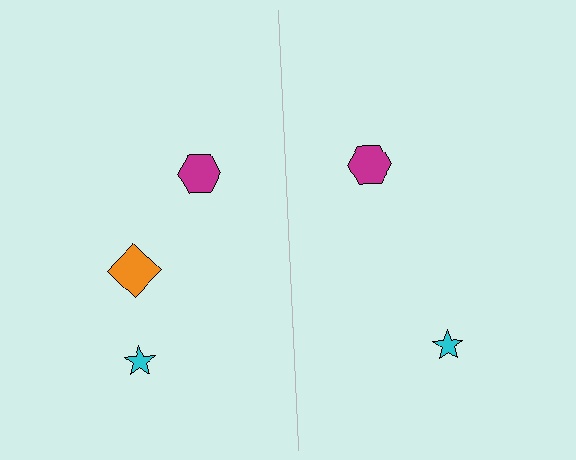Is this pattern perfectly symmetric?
No, the pattern is not perfectly symmetric. A orange diamond is missing from the right side.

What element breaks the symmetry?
A orange diamond is missing from the right side.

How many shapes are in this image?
There are 5 shapes in this image.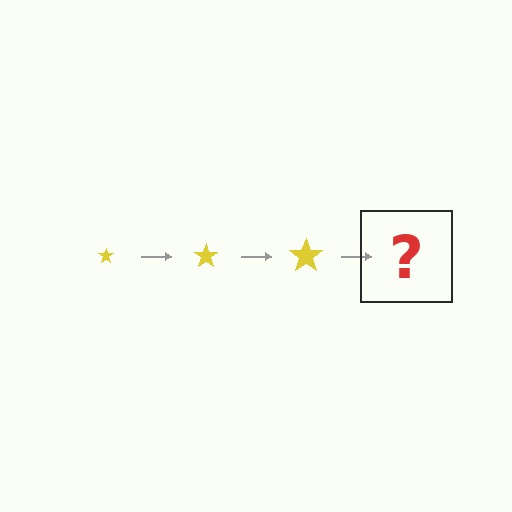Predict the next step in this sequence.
The next step is a yellow star, larger than the previous one.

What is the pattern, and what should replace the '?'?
The pattern is that the star gets progressively larger each step. The '?' should be a yellow star, larger than the previous one.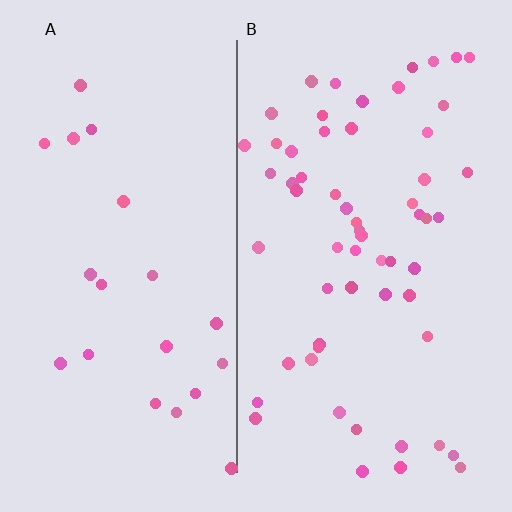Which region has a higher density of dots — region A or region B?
B (the right).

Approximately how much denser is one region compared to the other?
Approximately 2.8× — region B over region A.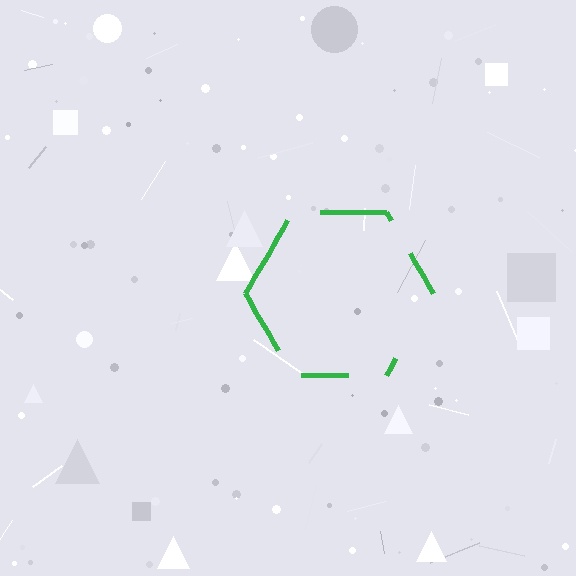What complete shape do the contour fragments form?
The contour fragments form a hexagon.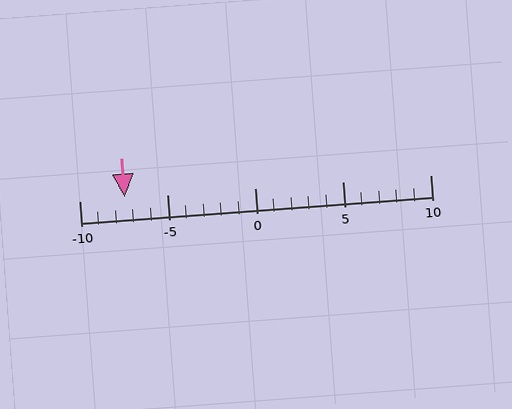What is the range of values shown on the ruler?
The ruler shows values from -10 to 10.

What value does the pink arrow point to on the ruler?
The pink arrow points to approximately -7.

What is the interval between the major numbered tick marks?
The major tick marks are spaced 5 units apart.